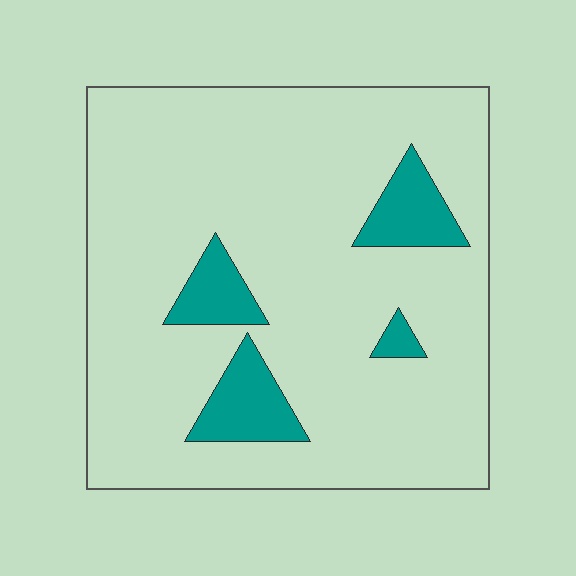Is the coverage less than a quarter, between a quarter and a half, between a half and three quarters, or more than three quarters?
Less than a quarter.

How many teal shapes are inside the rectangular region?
4.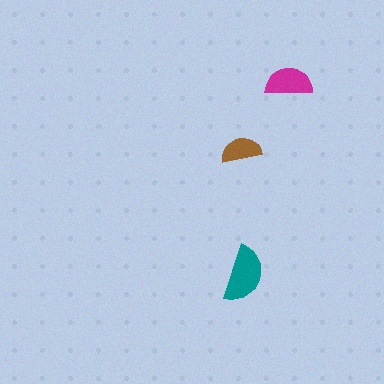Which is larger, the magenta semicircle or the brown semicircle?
The magenta one.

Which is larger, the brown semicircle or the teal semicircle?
The teal one.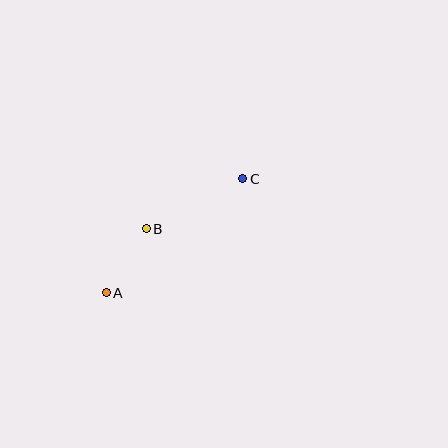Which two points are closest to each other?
Points A and B are closest to each other.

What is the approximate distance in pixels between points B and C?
The distance between B and C is approximately 109 pixels.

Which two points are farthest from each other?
Points A and C are farthest from each other.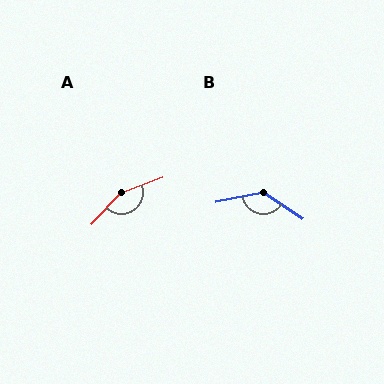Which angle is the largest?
A, at approximately 154 degrees.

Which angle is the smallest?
B, at approximately 135 degrees.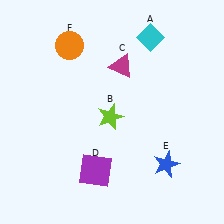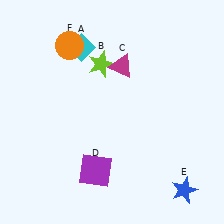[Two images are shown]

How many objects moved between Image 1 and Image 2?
3 objects moved between the two images.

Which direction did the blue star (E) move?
The blue star (E) moved down.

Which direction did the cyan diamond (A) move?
The cyan diamond (A) moved left.